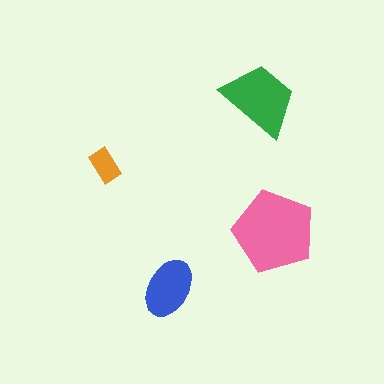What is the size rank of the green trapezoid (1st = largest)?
2nd.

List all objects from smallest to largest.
The orange rectangle, the blue ellipse, the green trapezoid, the pink pentagon.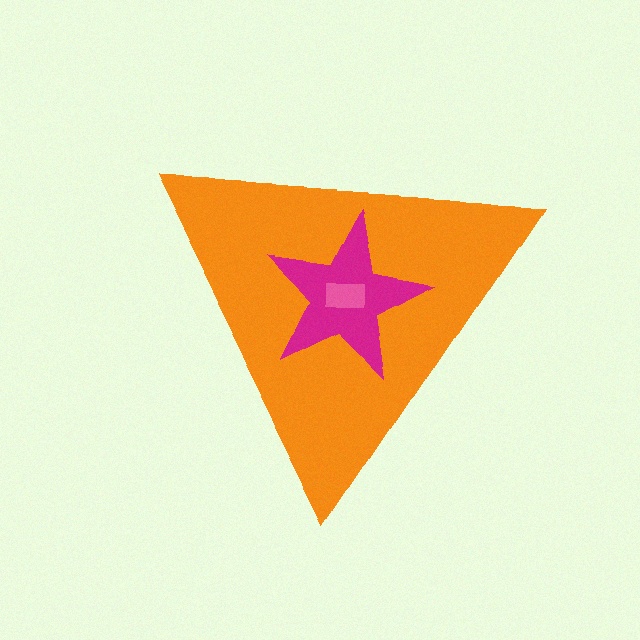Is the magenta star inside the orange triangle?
Yes.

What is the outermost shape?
The orange triangle.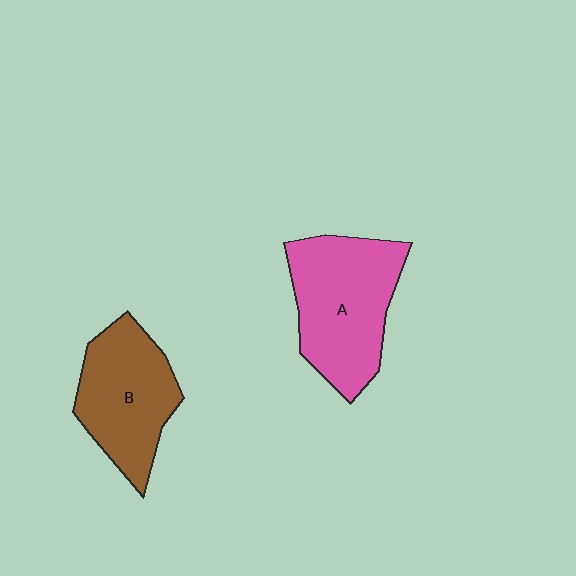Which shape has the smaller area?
Shape B (brown).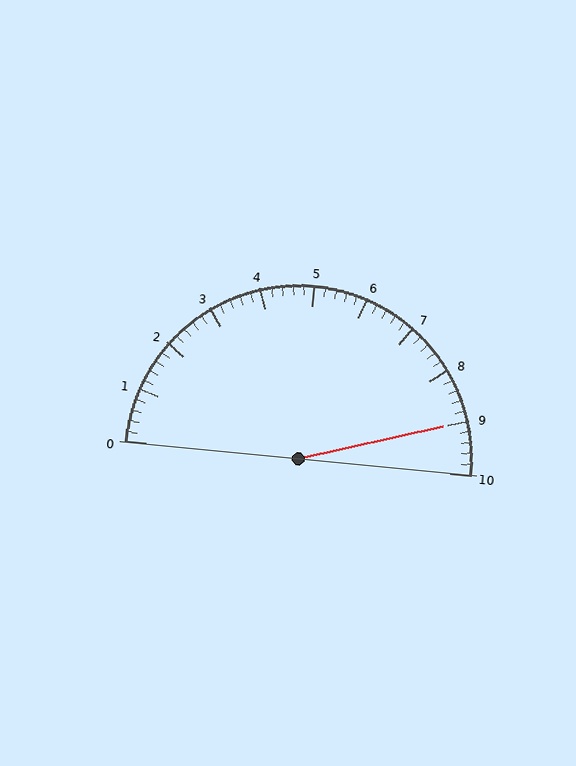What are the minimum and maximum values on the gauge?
The gauge ranges from 0 to 10.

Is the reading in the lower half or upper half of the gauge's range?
The reading is in the upper half of the range (0 to 10).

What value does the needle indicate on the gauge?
The needle indicates approximately 9.0.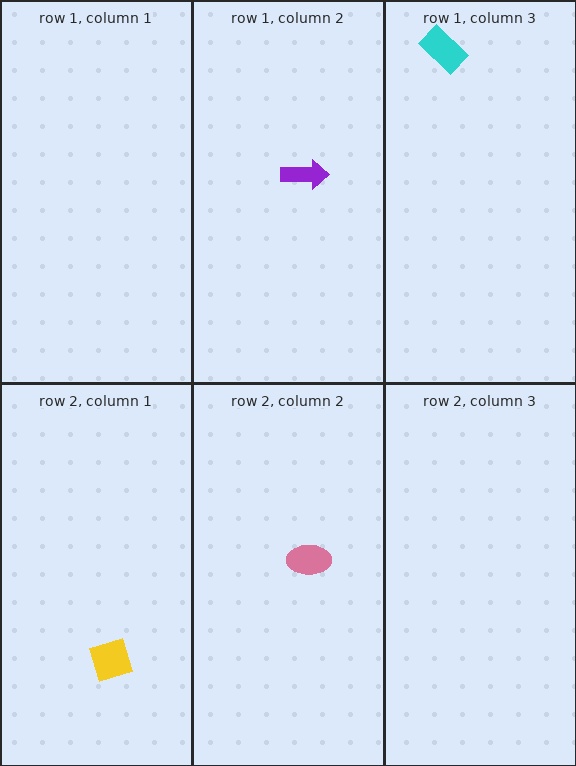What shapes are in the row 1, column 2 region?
The purple arrow.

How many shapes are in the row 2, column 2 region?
1.